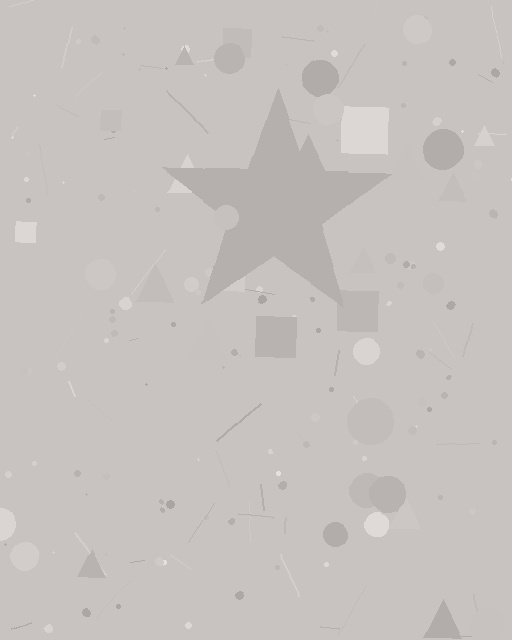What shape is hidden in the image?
A star is hidden in the image.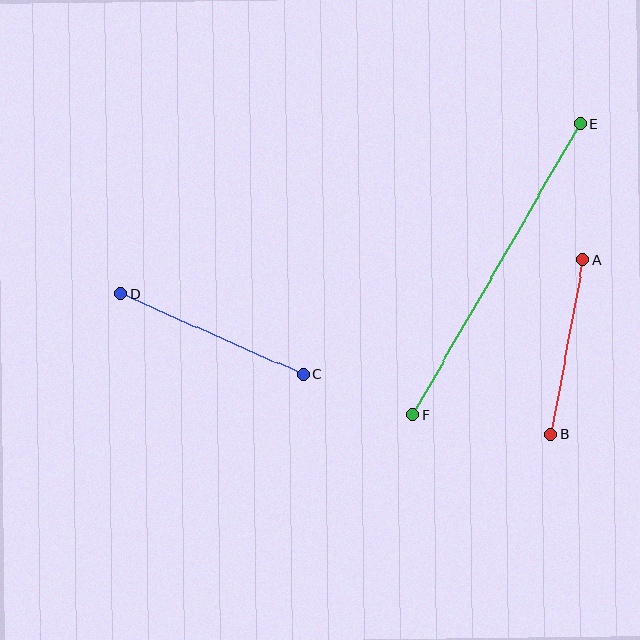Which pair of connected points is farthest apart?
Points E and F are farthest apart.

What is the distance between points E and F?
The distance is approximately 336 pixels.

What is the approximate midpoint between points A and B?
The midpoint is at approximately (567, 347) pixels.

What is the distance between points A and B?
The distance is approximately 178 pixels.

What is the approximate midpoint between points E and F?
The midpoint is at approximately (496, 269) pixels.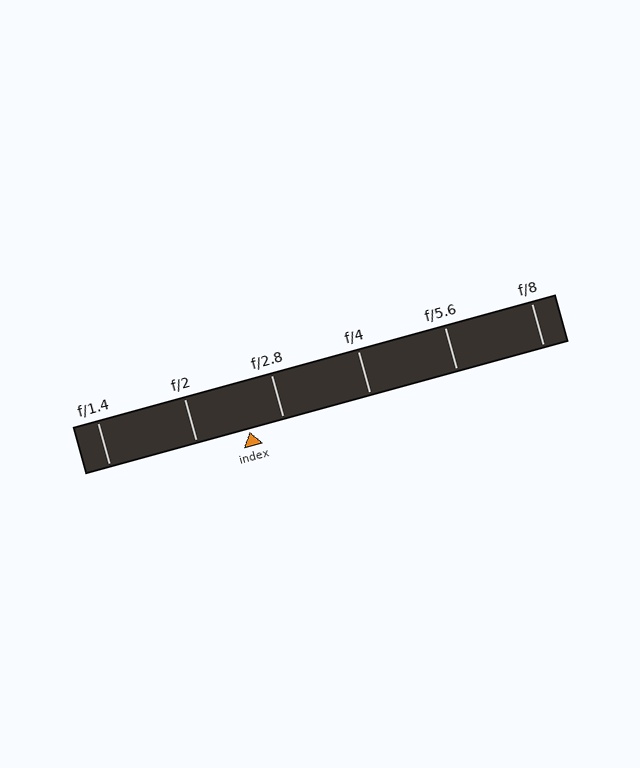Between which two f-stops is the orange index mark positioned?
The index mark is between f/2 and f/2.8.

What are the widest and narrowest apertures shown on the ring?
The widest aperture shown is f/1.4 and the narrowest is f/8.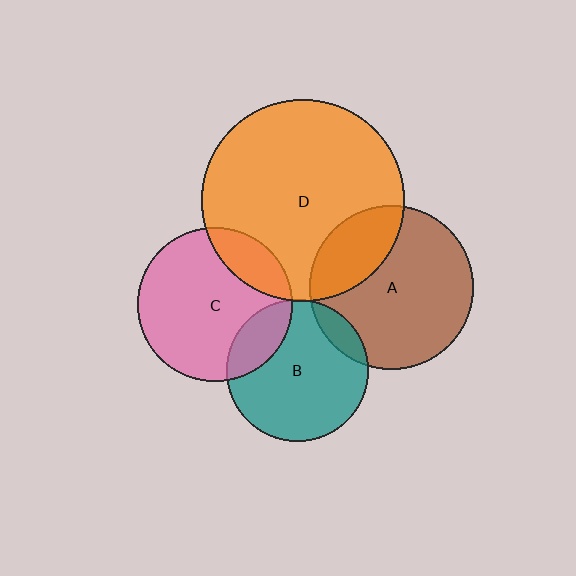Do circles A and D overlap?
Yes.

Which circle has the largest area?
Circle D (orange).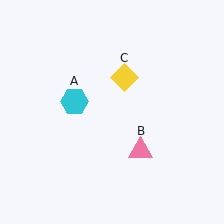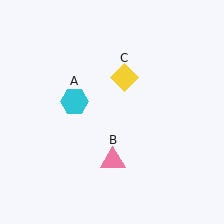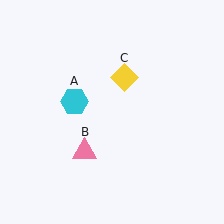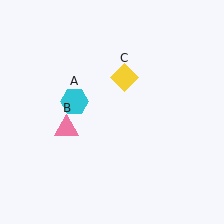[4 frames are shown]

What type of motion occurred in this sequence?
The pink triangle (object B) rotated clockwise around the center of the scene.